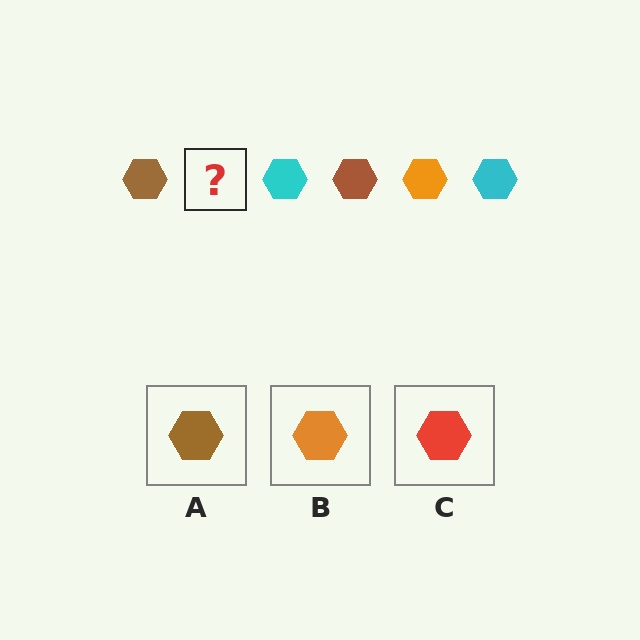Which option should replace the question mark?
Option B.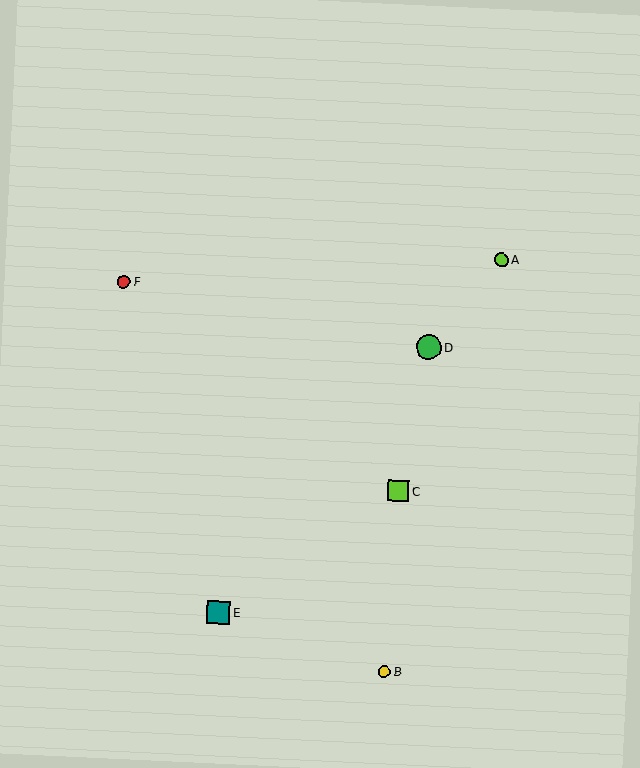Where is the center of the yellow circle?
The center of the yellow circle is at (384, 672).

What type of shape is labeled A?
Shape A is a lime circle.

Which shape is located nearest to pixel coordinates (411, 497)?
The lime square (labeled C) at (398, 491) is nearest to that location.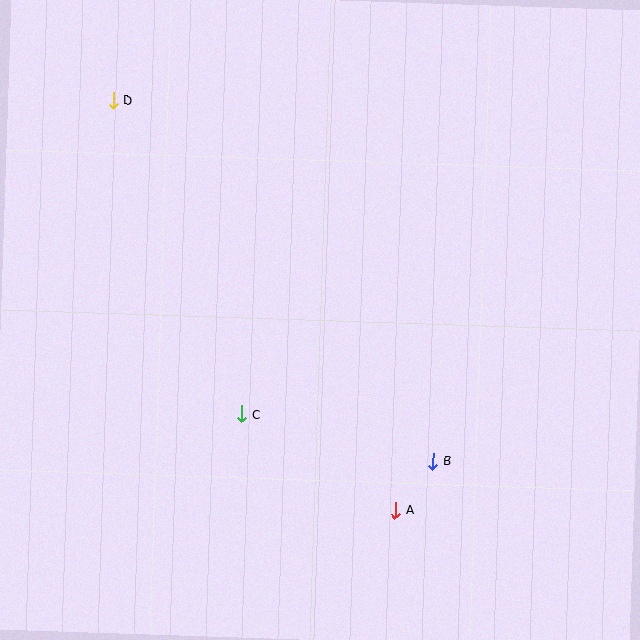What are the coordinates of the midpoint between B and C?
The midpoint between B and C is at (337, 438).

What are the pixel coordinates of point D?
Point D is at (114, 100).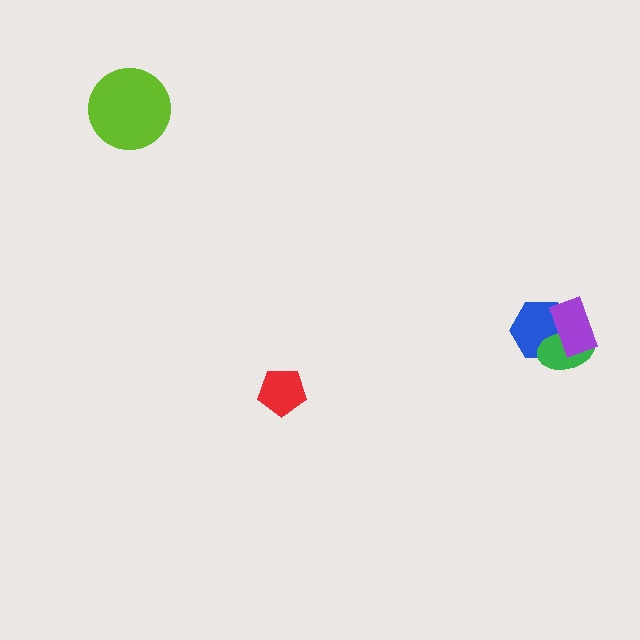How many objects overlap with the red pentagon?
0 objects overlap with the red pentagon.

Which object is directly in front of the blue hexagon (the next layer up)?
The green ellipse is directly in front of the blue hexagon.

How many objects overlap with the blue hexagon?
2 objects overlap with the blue hexagon.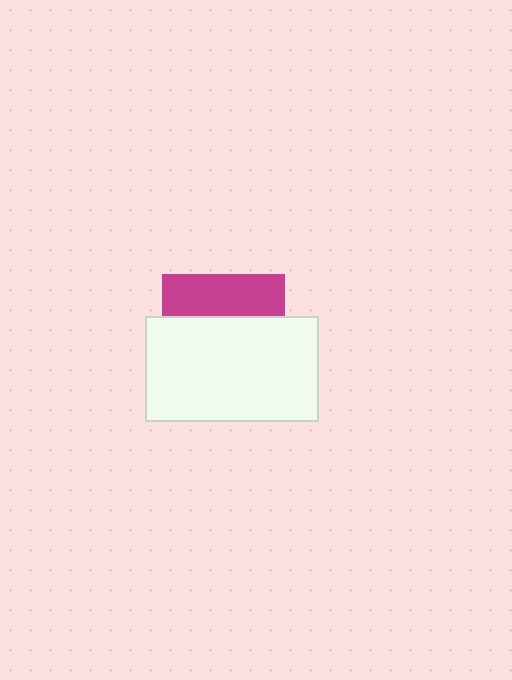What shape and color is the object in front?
The object in front is a white rectangle.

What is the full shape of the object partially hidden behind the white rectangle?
The partially hidden object is a magenta square.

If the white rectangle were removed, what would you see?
You would see the complete magenta square.